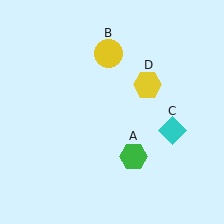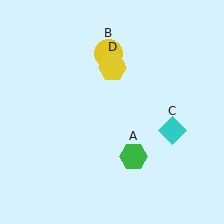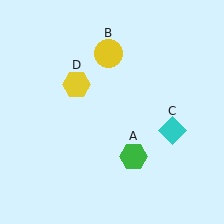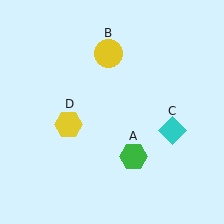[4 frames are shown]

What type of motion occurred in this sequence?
The yellow hexagon (object D) rotated counterclockwise around the center of the scene.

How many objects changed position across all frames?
1 object changed position: yellow hexagon (object D).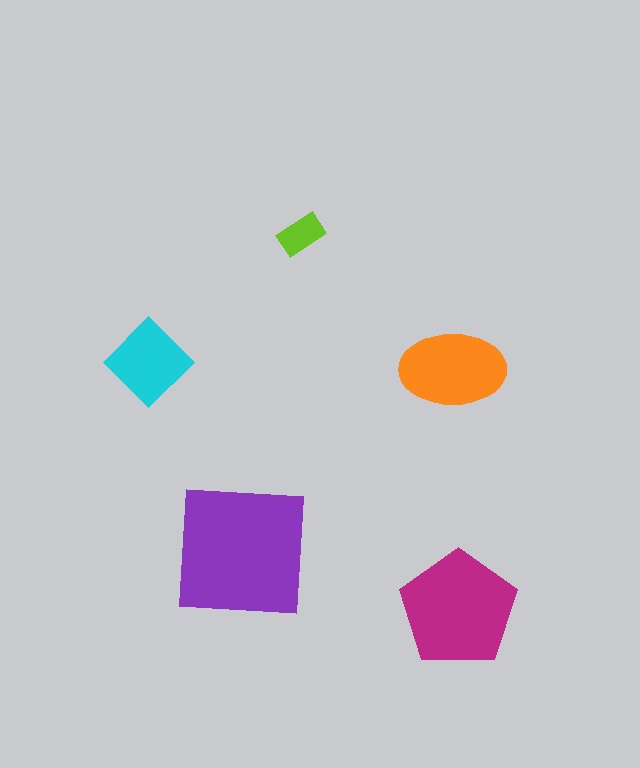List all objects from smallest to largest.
The lime rectangle, the cyan diamond, the orange ellipse, the magenta pentagon, the purple square.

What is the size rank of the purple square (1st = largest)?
1st.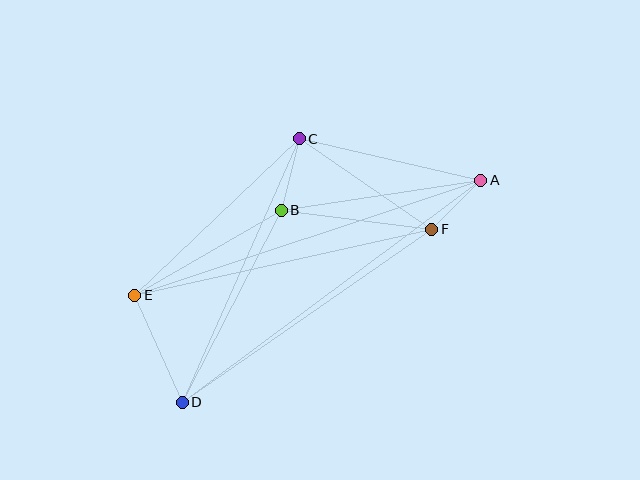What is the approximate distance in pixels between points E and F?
The distance between E and F is approximately 304 pixels.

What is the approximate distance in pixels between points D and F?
The distance between D and F is approximately 304 pixels.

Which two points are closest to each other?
Points A and F are closest to each other.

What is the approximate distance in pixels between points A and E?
The distance between A and E is approximately 365 pixels.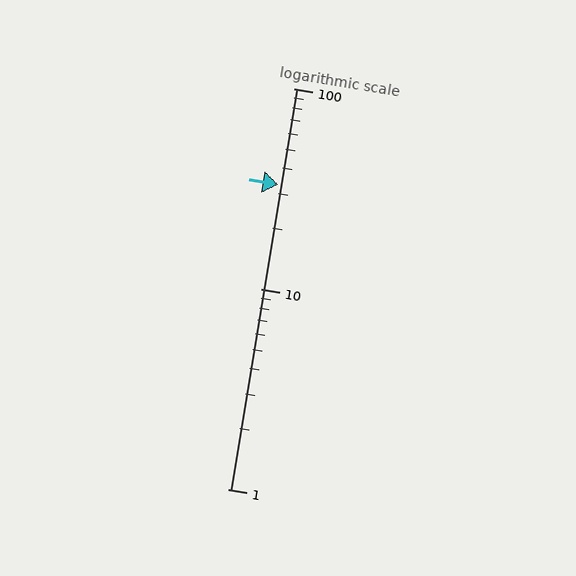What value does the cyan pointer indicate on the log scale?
The pointer indicates approximately 33.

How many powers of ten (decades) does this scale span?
The scale spans 2 decades, from 1 to 100.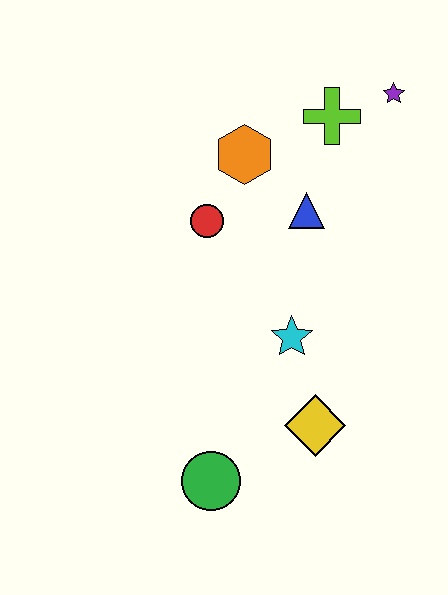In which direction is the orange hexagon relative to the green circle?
The orange hexagon is above the green circle.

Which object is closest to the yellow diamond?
The cyan star is closest to the yellow diamond.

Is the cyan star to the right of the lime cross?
No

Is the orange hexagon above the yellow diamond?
Yes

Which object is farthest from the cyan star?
The purple star is farthest from the cyan star.